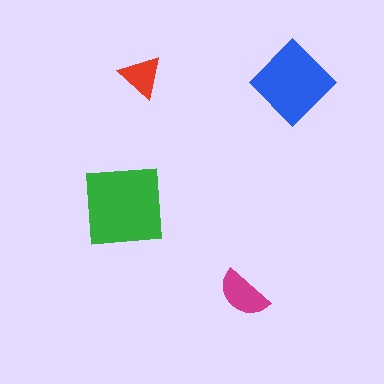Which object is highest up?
The red triangle is topmost.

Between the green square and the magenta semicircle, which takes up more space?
The green square.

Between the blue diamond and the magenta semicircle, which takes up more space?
The blue diamond.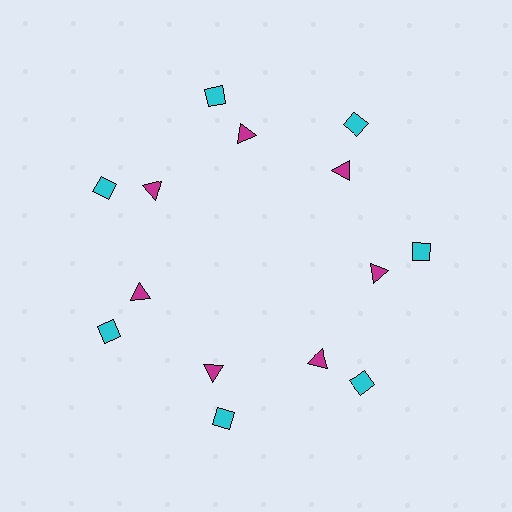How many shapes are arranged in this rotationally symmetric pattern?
There are 14 shapes, arranged in 7 groups of 2.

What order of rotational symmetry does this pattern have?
This pattern has 7-fold rotational symmetry.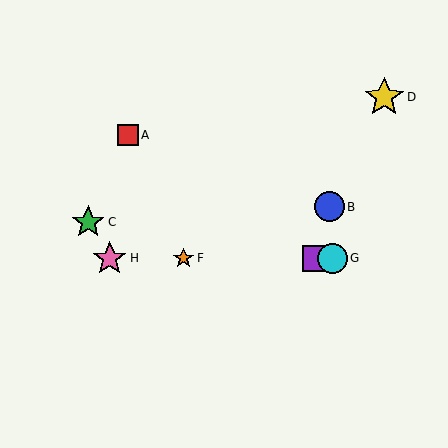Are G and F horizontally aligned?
Yes, both are at y≈258.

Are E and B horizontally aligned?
No, E is at y≈258 and B is at y≈207.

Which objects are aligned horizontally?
Objects E, F, G, H are aligned horizontally.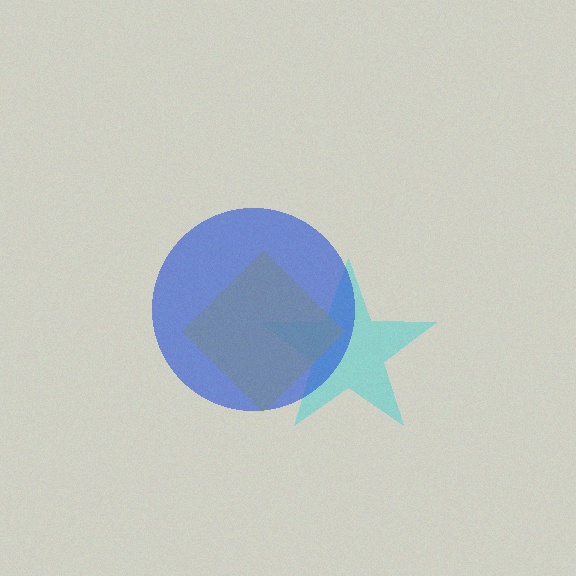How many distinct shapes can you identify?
There are 3 distinct shapes: a cyan star, a yellow diamond, a blue circle.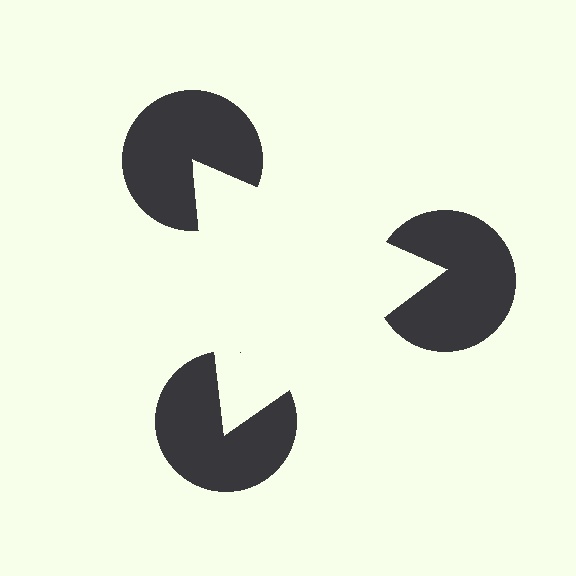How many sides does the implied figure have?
3 sides.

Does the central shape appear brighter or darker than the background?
It typically appears slightly brighter than the background, even though no actual brightness change is drawn.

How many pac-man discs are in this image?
There are 3 — one at each vertex of the illusory triangle.